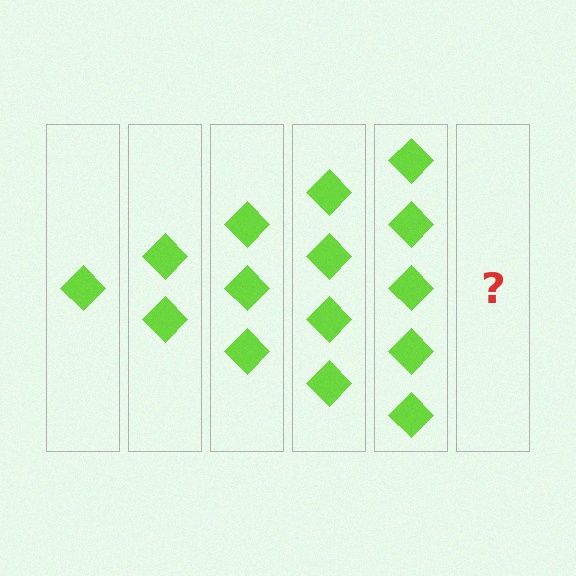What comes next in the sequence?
The next element should be 6 diamonds.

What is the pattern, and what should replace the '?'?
The pattern is that each step adds one more diamond. The '?' should be 6 diamonds.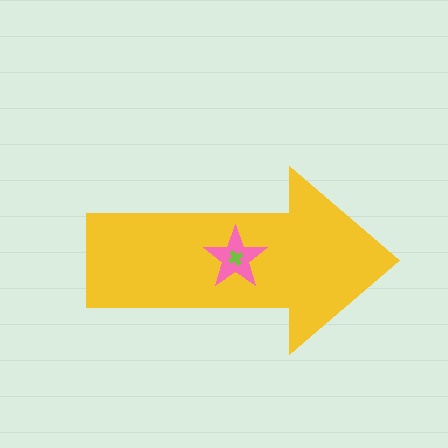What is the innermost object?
The lime cross.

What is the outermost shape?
The yellow arrow.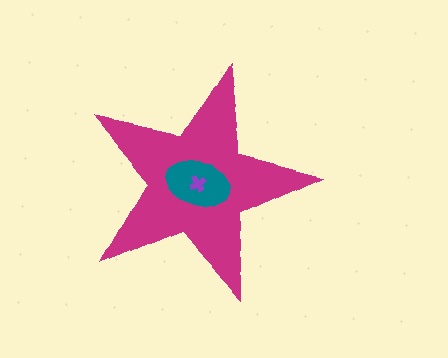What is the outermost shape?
The magenta star.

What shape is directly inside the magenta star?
The teal ellipse.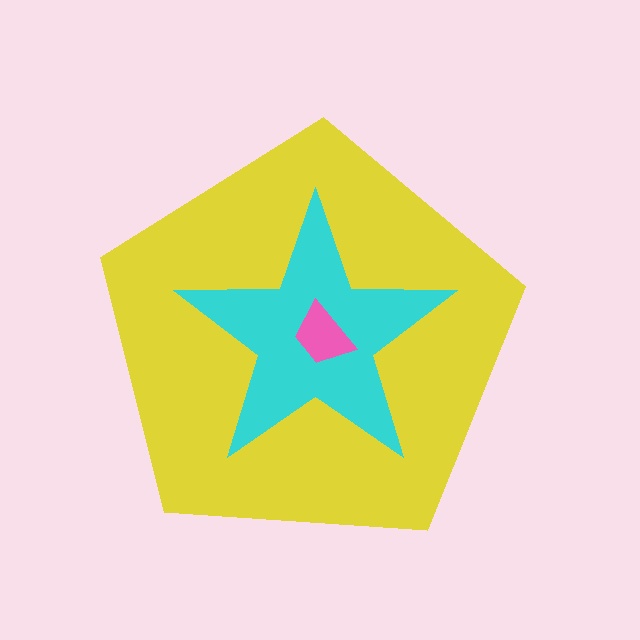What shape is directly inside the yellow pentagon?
The cyan star.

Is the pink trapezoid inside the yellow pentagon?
Yes.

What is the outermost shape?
The yellow pentagon.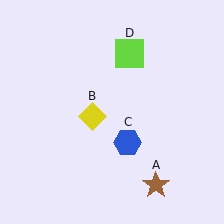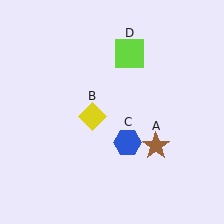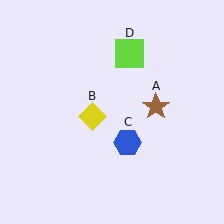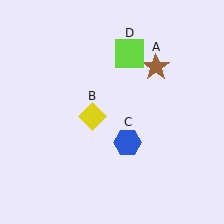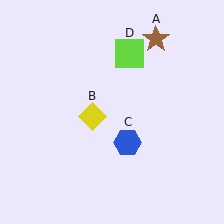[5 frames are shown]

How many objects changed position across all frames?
1 object changed position: brown star (object A).